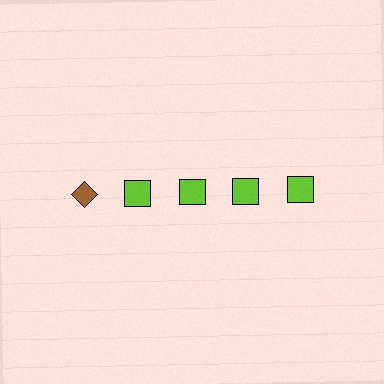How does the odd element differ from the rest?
It differs in both color (brown instead of lime) and shape (diamond instead of square).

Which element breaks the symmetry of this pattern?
The brown diamond in the top row, leftmost column breaks the symmetry. All other shapes are lime squares.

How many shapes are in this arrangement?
There are 5 shapes arranged in a grid pattern.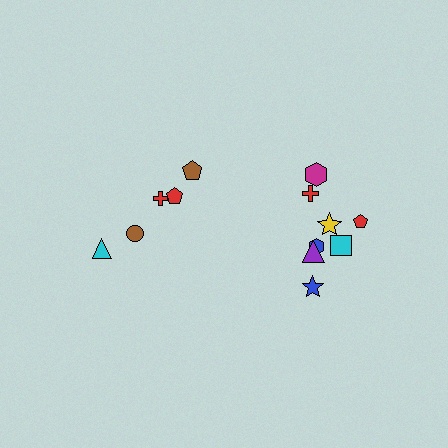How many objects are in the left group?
There are 5 objects.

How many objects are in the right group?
There are 8 objects.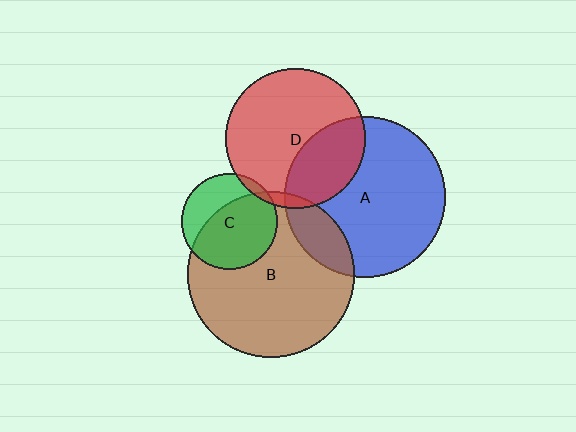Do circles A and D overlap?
Yes.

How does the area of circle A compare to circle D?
Approximately 1.3 times.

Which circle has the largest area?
Circle B (brown).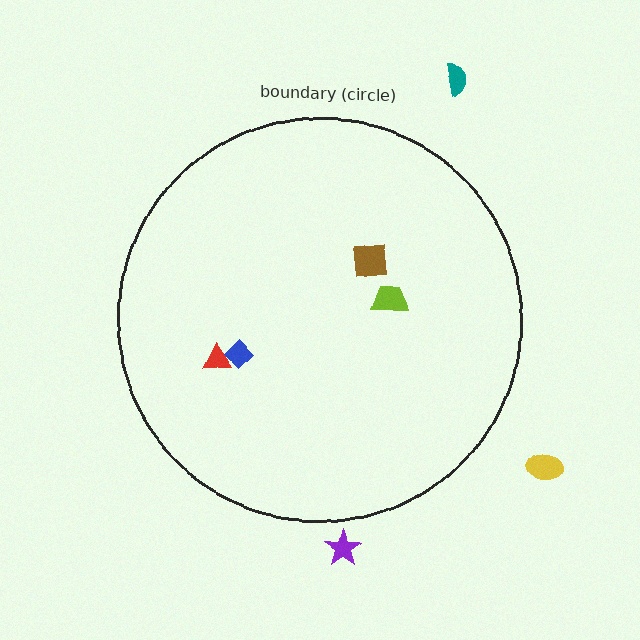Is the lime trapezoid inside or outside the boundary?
Inside.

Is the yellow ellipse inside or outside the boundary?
Outside.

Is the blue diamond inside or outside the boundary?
Inside.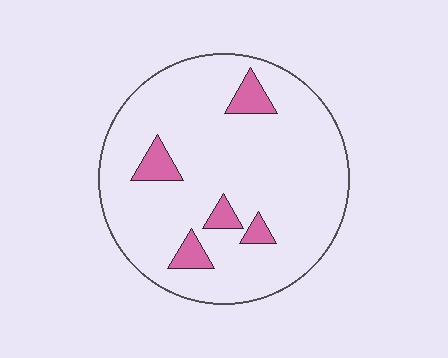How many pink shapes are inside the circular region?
5.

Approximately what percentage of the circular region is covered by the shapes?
Approximately 10%.